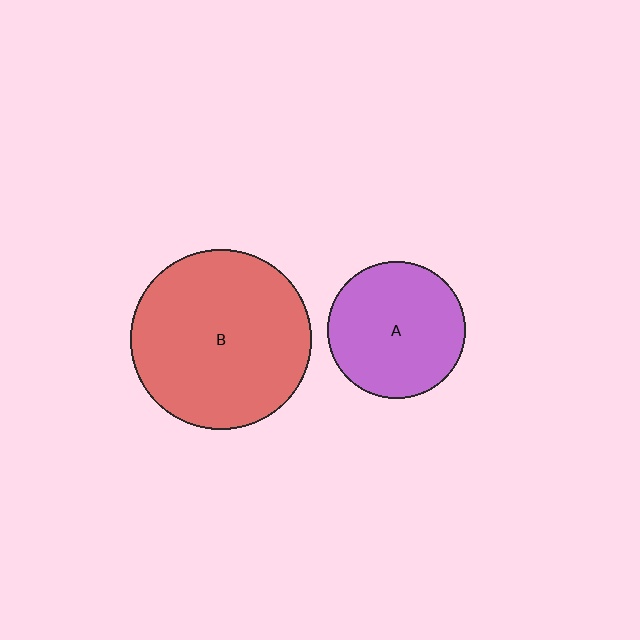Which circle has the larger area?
Circle B (red).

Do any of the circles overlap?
No, none of the circles overlap.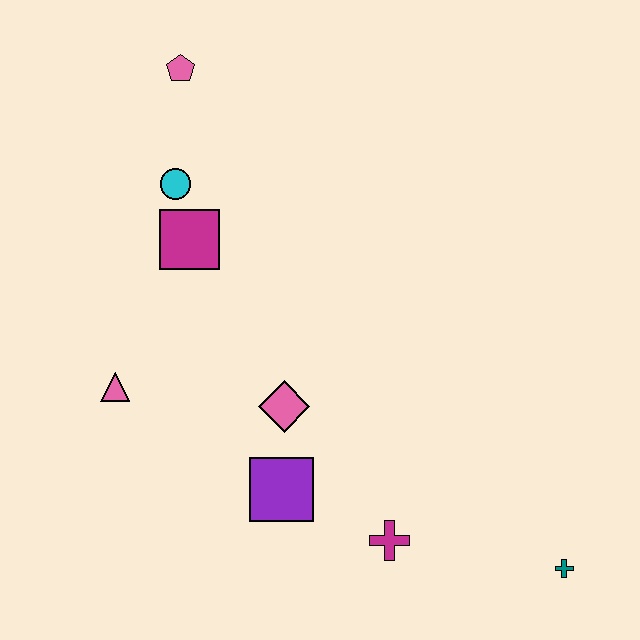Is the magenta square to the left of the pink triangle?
No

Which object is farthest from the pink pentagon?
The teal cross is farthest from the pink pentagon.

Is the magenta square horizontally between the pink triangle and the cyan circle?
No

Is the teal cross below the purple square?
Yes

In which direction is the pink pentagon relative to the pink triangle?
The pink pentagon is above the pink triangle.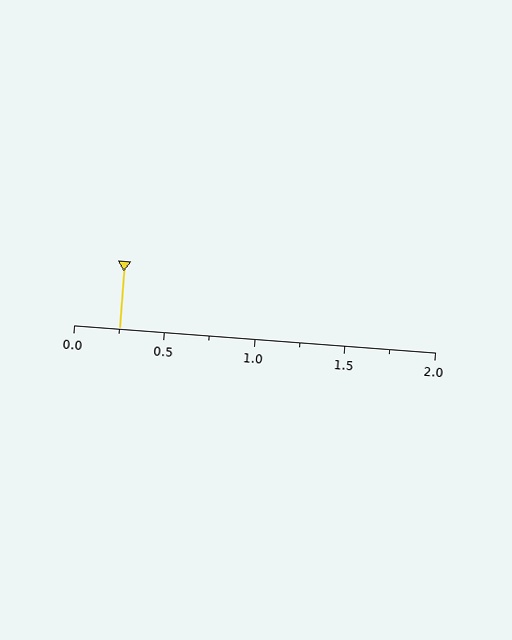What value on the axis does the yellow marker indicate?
The marker indicates approximately 0.25.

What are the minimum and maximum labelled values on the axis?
The axis runs from 0.0 to 2.0.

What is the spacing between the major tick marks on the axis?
The major ticks are spaced 0.5 apart.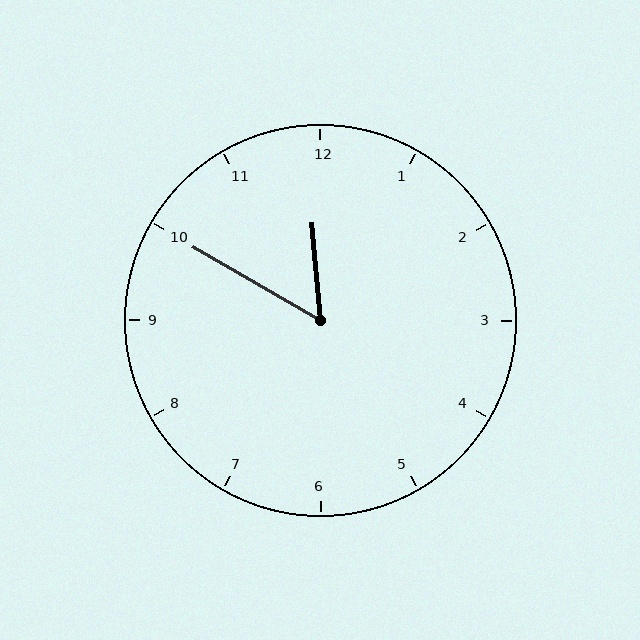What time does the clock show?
11:50.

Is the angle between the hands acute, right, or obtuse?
It is acute.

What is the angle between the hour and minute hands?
Approximately 55 degrees.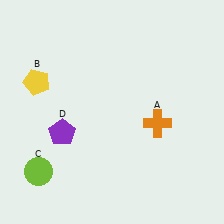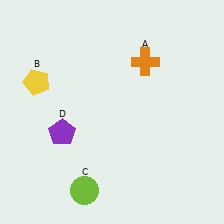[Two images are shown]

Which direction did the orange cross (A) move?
The orange cross (A) moved up.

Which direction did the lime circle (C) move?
The lime circle (C) moved right.